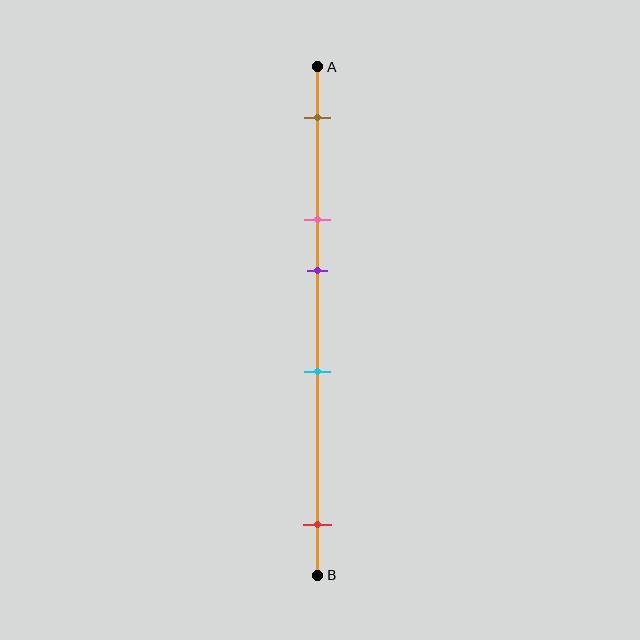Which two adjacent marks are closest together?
The pink and purple marks are the closest adjacent pair.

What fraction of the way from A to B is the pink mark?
The pink mark is approximately 30% (0.3) of the way from A to B.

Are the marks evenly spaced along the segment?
No, the marks are not evenly spaced.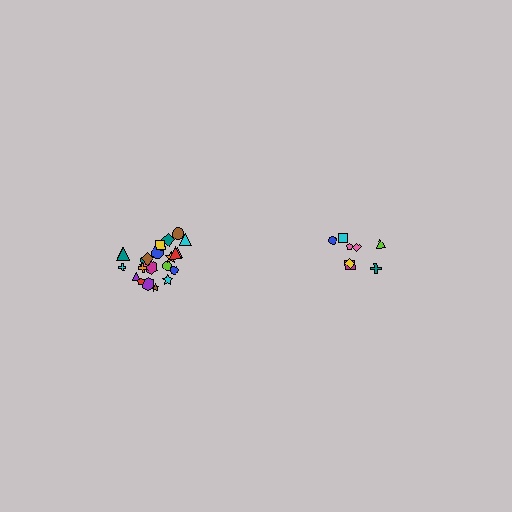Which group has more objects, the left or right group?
The left group.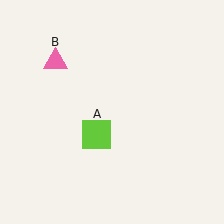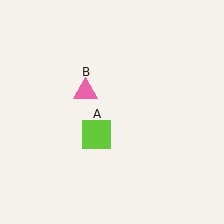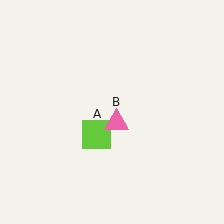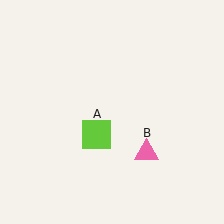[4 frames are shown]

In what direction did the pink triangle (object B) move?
The pink triangle (object B) moved down and to the right.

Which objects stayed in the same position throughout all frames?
Lime square (object A) remained stationary.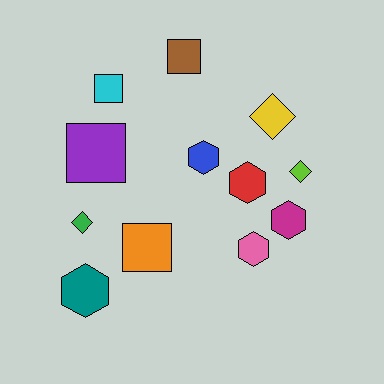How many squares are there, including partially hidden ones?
There are 4 squares.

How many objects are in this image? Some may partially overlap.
There are 12 objects.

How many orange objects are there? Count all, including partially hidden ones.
There is 1 orange object.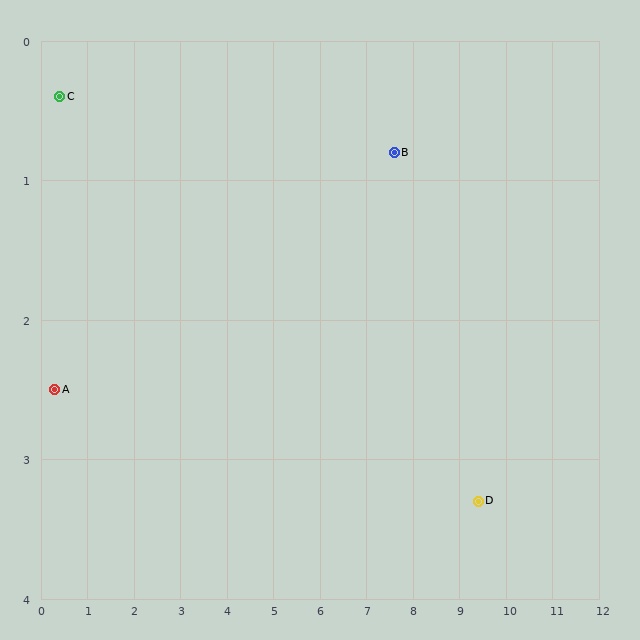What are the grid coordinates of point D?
Point D is at approximately (9.4, 3.3).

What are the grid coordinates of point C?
Point C is at approximately (0.4, 0.4).